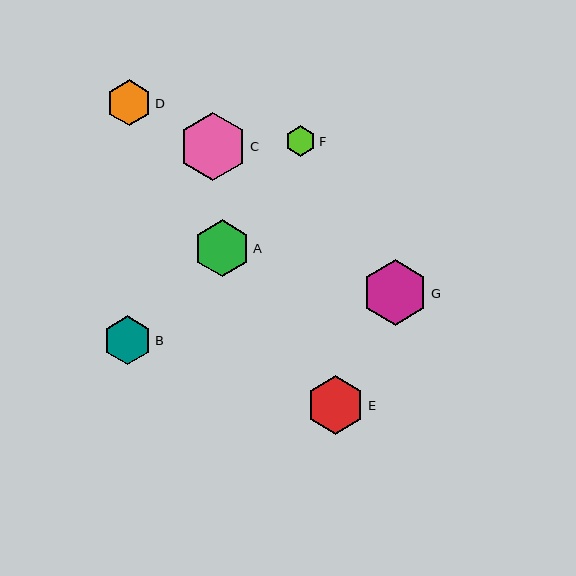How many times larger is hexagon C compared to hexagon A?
Hexagon C is approximately 1.2 times the size of hexagon A.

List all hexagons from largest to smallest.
From largest to smallest: C, G, E, A, B, D, F.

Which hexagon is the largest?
Hexagon C is the largest with a size of approximately 68 pixels.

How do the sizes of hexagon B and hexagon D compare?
Hexagon B and hexagon D are approximately the same size.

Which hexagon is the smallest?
Hexagon F is the smallest with a size of approximately 31 pixels.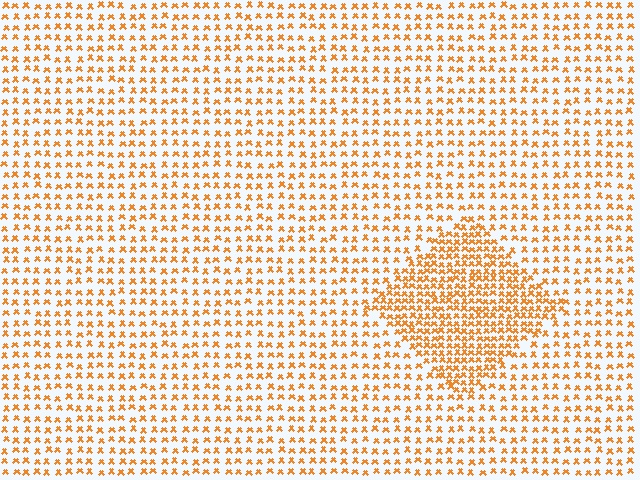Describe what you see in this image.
The image contains small orange elements arranged at two different densities. A diamond-shaped region is visible where the elements are more densely packed than the surrounding area.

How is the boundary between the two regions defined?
The boundary is defined by a change in element density (approximately 2.0x ratio). All elements are the same color, size, and shape.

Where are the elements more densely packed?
The elements are more densely packed inside the diamond boundary.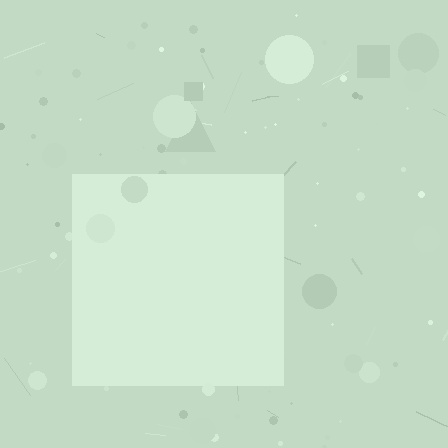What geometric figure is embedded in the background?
A square is embedded in the background.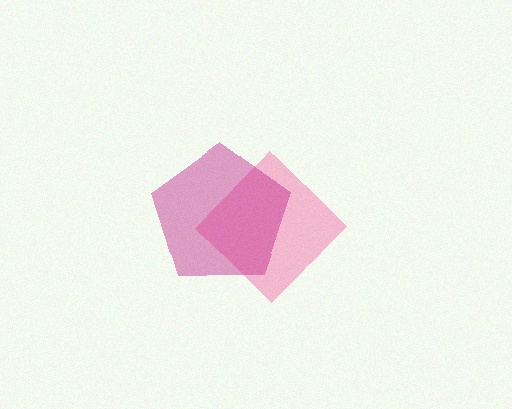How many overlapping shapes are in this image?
There are 2 overlapping shapes in the image.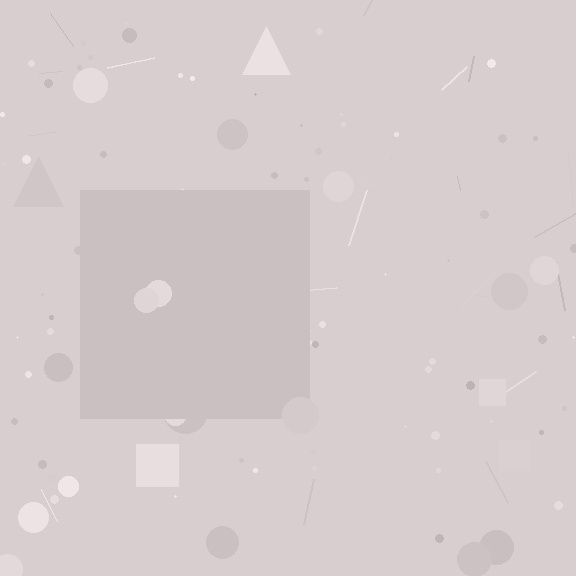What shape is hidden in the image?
A square is hidden in the image.